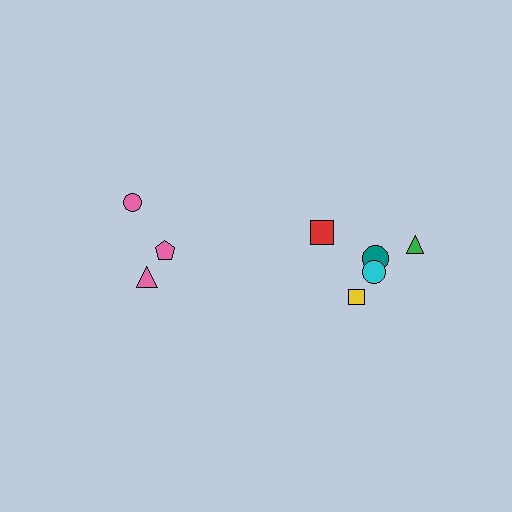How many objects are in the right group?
There are 5 objects.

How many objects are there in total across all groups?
There are 8 objects.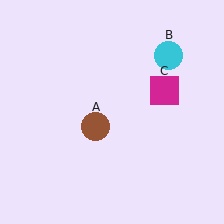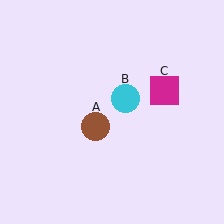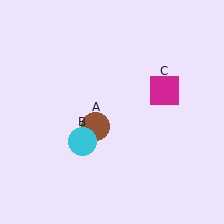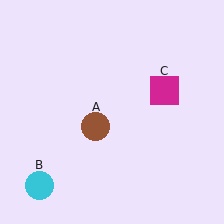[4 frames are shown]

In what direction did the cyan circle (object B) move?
The cyan circle (object B) moved down and to the left.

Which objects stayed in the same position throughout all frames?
Brown circle (object A) and magenta square (object C) remained stationary.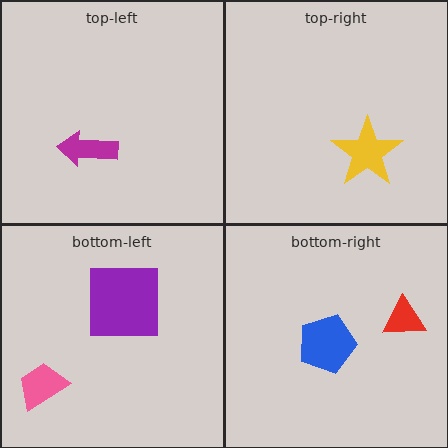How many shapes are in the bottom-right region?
2.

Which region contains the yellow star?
The top-right region.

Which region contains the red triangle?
The bottom-right region.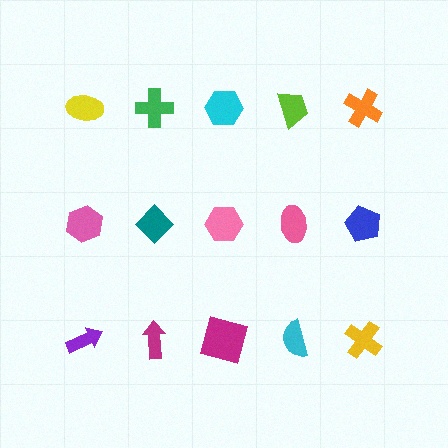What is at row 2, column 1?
A pink hexagon.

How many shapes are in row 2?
5 shapes.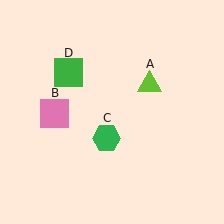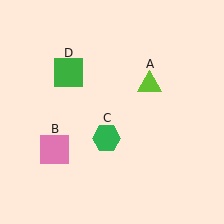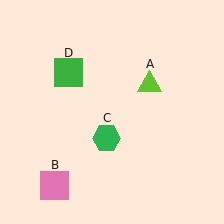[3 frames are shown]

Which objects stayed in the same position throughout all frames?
Lime triangle (object A) and green hexagon (object C) and green square (object D) remained stationary.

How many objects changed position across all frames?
1 object changed position: pink square (object B).